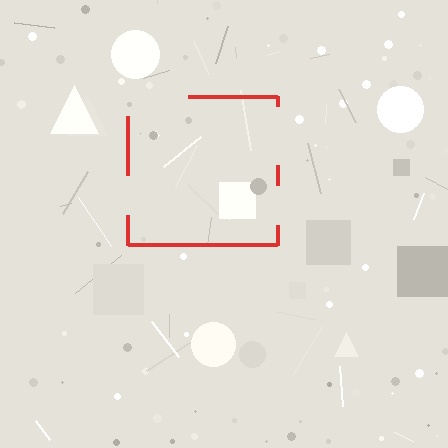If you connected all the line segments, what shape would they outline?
They would outline a square.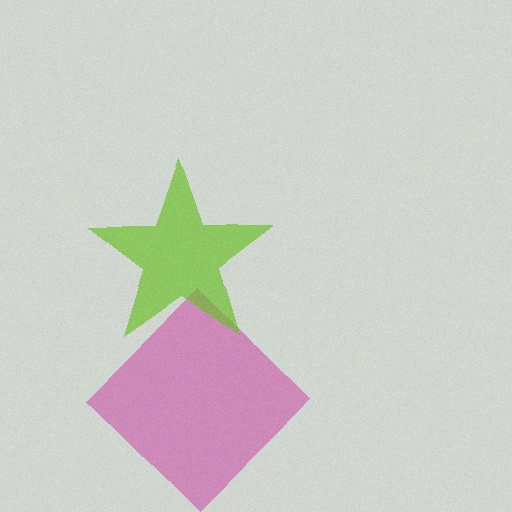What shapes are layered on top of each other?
The layered shapes are: a magenta diamond, a lime star.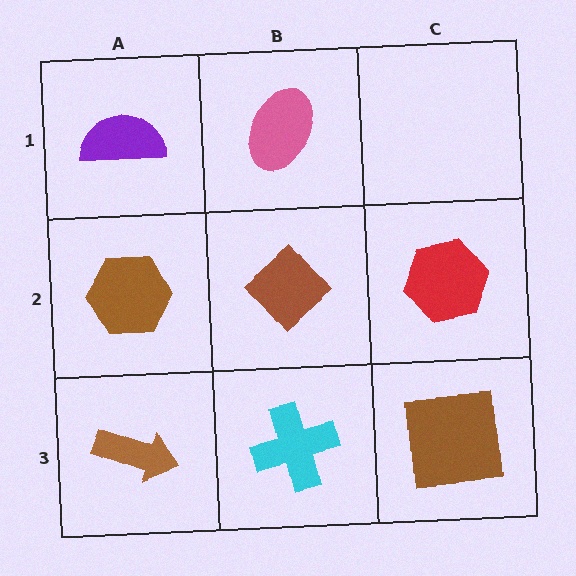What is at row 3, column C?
A brown square.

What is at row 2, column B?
A brown diamond.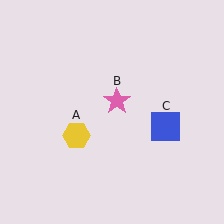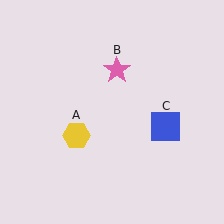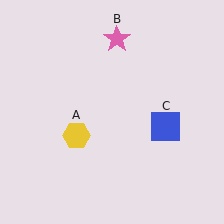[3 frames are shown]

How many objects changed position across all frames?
1 object changed position: pink star (object B).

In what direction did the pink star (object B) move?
The pink star (object B) moved up.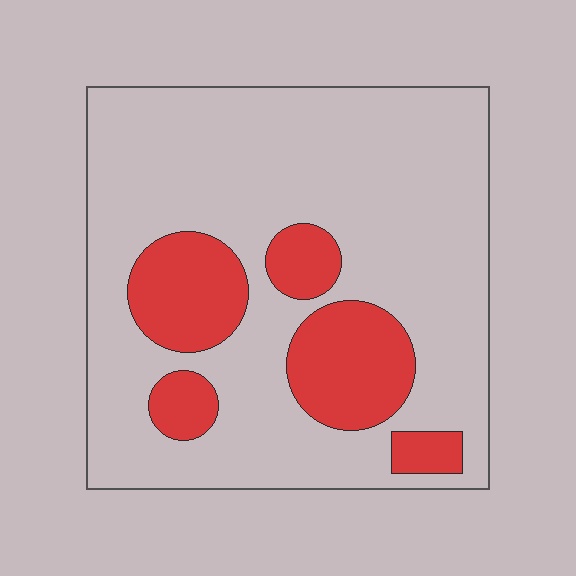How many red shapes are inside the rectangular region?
5.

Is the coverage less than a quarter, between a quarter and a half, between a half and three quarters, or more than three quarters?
Less than a quarter.